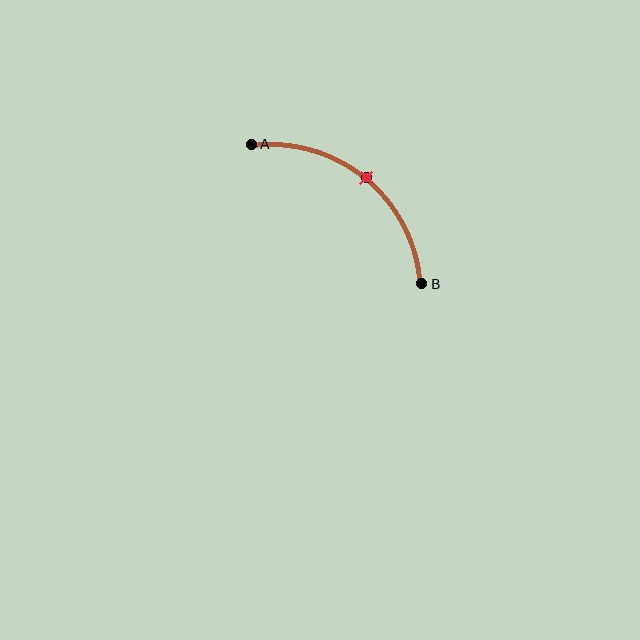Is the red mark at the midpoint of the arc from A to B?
Yes. The red mark lies on the arc at equal arc-length from both A and B — it is the arc midpoint.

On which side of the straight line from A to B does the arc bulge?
The arc bulges above and to the right of the straight line connecting A and B.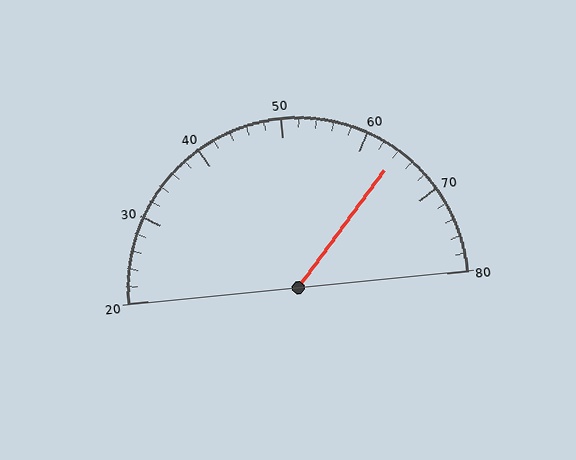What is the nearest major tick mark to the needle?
The nearest major tick mark is 60.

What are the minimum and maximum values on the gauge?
The gauge ranges from 20 to 80.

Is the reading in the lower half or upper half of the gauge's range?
The reading is in the upper half of the range (20 to 80).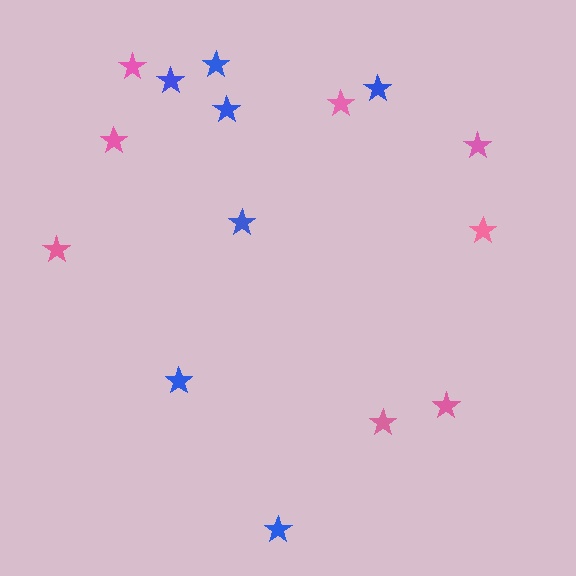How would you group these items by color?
There are 2 groups: one group of pink stars (8) and one group of blue stars (7).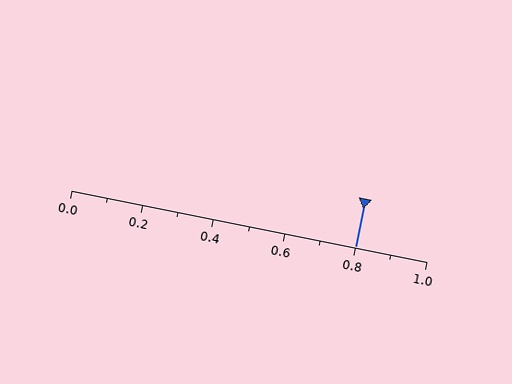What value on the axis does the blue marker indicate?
The marker indicates approximately 0.8.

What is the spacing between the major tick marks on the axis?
The major ticks are spaced 0.2 apart.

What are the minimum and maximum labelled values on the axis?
The axis runs from 0.0 to 1.0.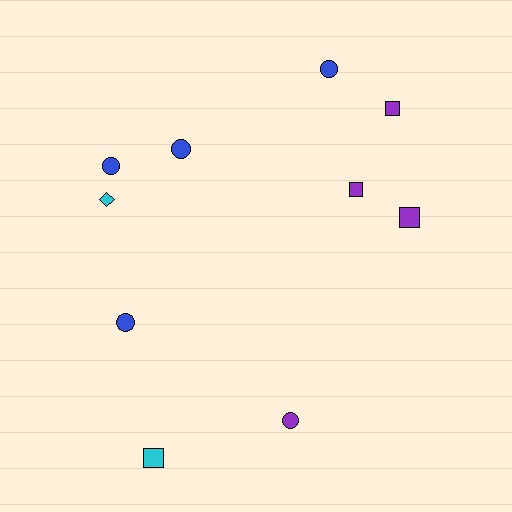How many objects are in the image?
There are 10 objects.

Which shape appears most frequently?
Circle, with 5 objects.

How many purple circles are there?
There is 1 purple circle.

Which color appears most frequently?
Blue, with 4 objects.